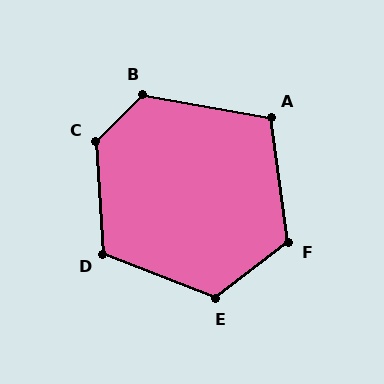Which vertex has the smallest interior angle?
A, at approximately 108 degrees.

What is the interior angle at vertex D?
Approximately 115 degrees (obtuse).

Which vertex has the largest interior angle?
C, at approximately 131 degrees.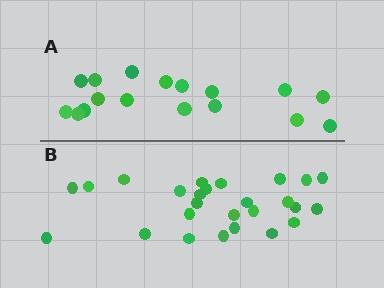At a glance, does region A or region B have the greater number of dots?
Region B (the bottom region) has more dots.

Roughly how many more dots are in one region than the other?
Region B has roughly 8 or so more dots than region A.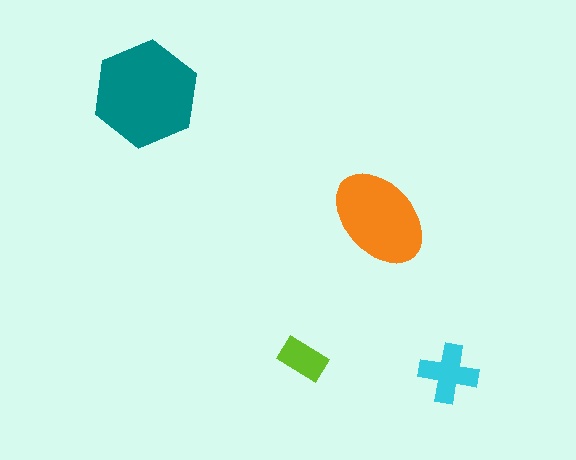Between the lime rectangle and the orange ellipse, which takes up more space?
The orange ellipse.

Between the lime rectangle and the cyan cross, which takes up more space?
The cyan cross.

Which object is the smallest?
The lime rectangle.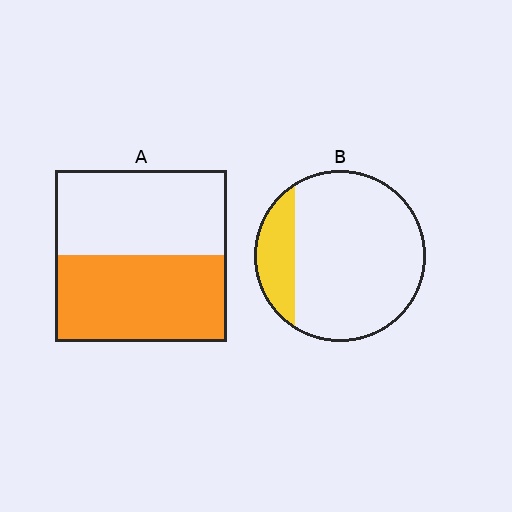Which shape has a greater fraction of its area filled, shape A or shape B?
Shape A.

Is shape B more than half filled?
No.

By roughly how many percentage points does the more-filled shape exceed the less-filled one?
By roughly 30 percentage points (A over B).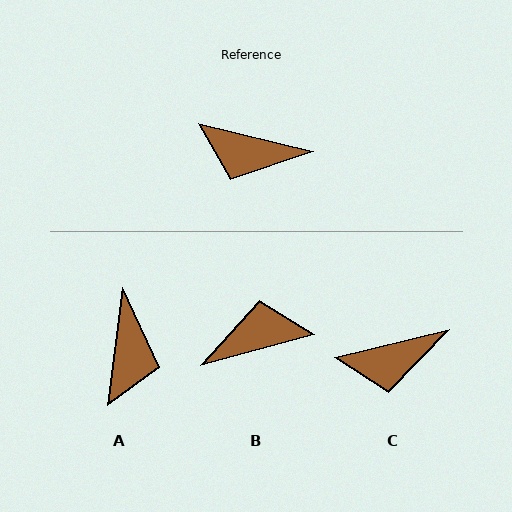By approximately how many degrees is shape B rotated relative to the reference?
Approximately 151 degrees clockwise.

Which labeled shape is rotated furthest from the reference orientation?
B, about 151 degrees away.